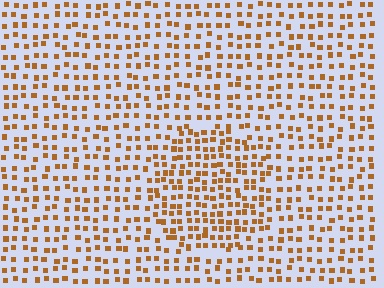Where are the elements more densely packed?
The elements are more densely packed inside the circle boundary.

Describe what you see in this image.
The image contains small brown elements arranged at two different densities. A circle-shaped region is visible where the elements are more densely packed than the surrounding area.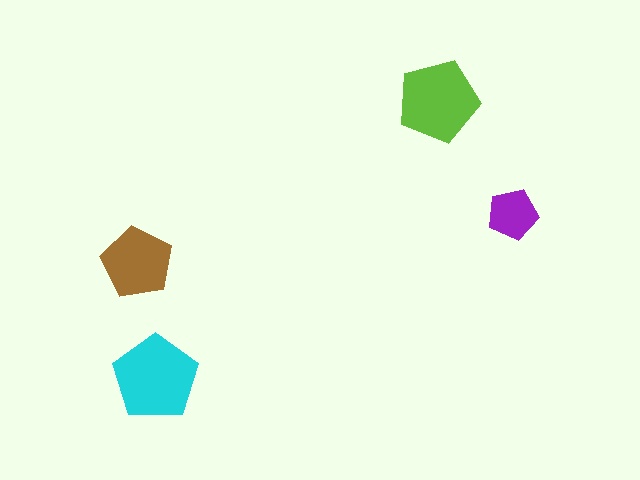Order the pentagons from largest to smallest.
the cyan one, the lime one, the brown one, the purple one.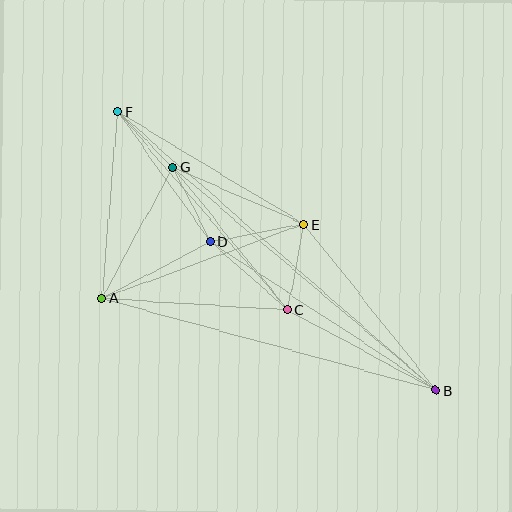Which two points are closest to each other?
Points F and G are closest to each other.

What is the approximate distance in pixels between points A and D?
The distance between A and D is approximately 122 pixels.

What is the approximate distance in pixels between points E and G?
The distance between E and G is approximately 143 pixels.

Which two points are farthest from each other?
Points B and F are farthest from each other.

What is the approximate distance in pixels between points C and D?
The distance between C and D is approximately 103 pixels.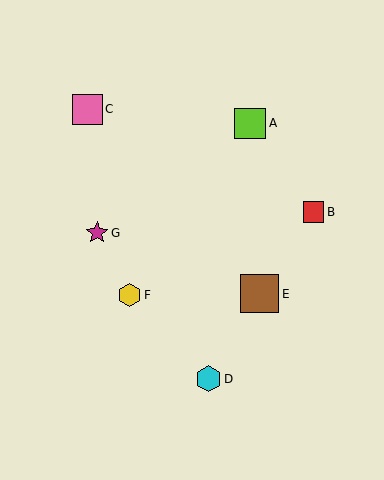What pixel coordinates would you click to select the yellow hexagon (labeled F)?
Click at (130, 295) to select the yellow hexagon F.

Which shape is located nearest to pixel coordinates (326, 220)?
The red square (labeled B) at (314, 212) is nearest to that location.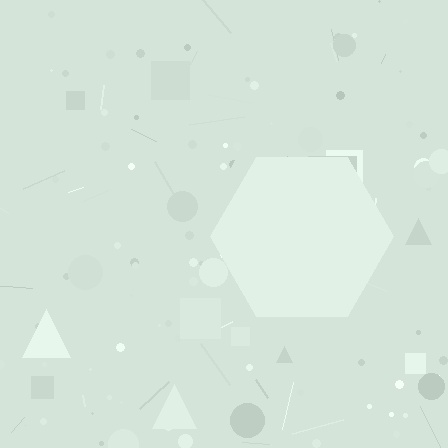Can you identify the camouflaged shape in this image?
The camouflaged shape is a hexagon.